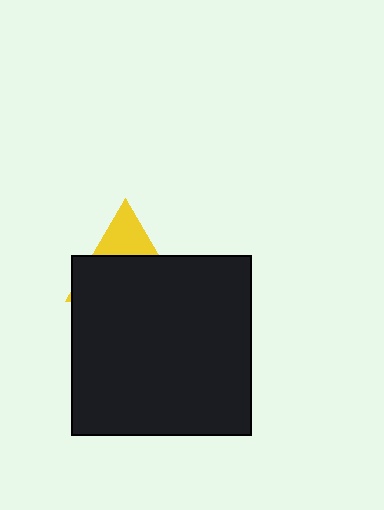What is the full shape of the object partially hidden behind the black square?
The partially hidden object is a yellow triangle.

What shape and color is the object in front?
The object in front is a black square.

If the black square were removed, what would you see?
You would see the complete yellow triangle.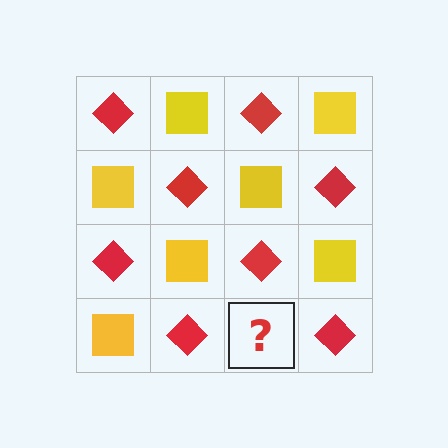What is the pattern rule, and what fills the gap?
The rule is that it alternates red diamond and yellow square in a checkerboard pattern. The gap should be filled with a yellow square.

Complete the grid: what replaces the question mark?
The question mark should be replaced with a yellow square.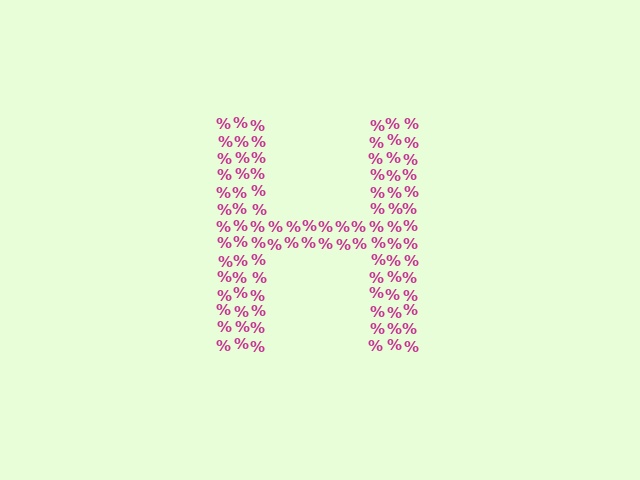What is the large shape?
The large shape is the letter H.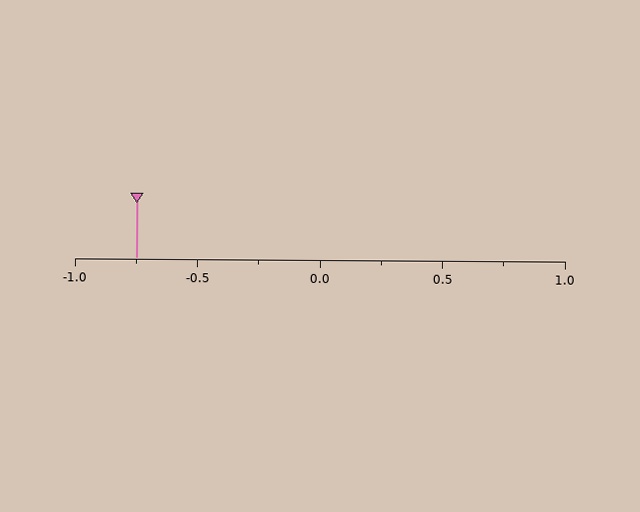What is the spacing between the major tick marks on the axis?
The major ticks are spaced 0.5 apart.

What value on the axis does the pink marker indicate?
The marker indicates approximately -0.75.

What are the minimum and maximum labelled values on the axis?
The axis runs from -1.0 to 1.0.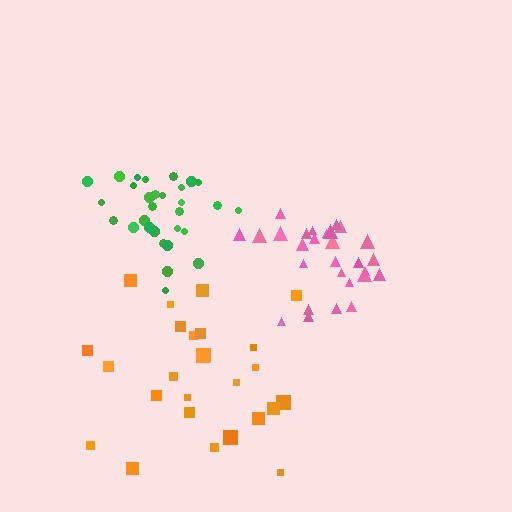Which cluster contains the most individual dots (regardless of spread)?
Green (30).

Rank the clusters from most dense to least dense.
green, pink, orange.